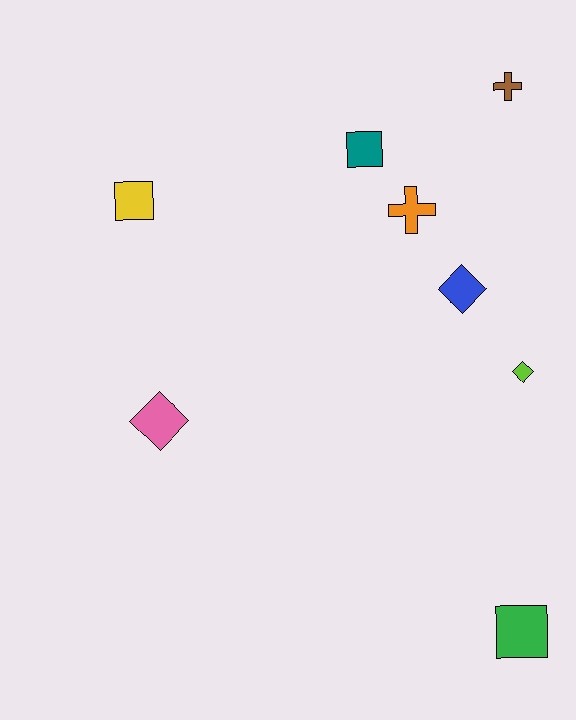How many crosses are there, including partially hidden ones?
There are 2 crosses.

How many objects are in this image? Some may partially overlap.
There are 8 objects.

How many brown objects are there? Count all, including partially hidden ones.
There is 1 brown object.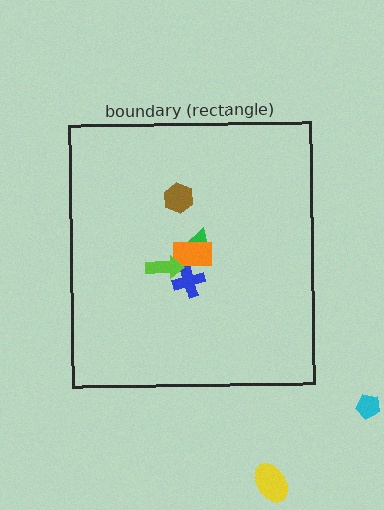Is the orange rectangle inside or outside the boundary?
Inside.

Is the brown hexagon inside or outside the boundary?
Inside.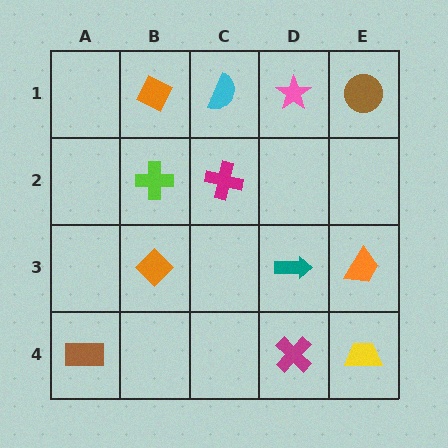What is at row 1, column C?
A cyan semicircle.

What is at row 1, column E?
A brown circle.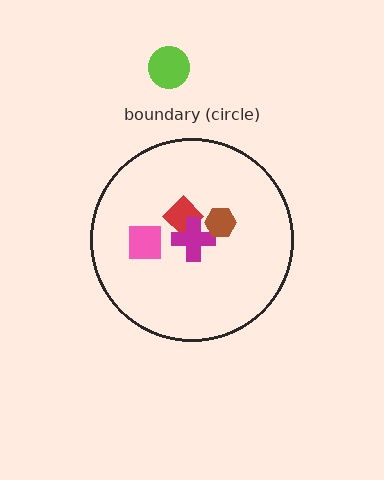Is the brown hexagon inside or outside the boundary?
Inside.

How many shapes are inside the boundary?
4 inside, 1 outside.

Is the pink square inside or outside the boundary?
Inside.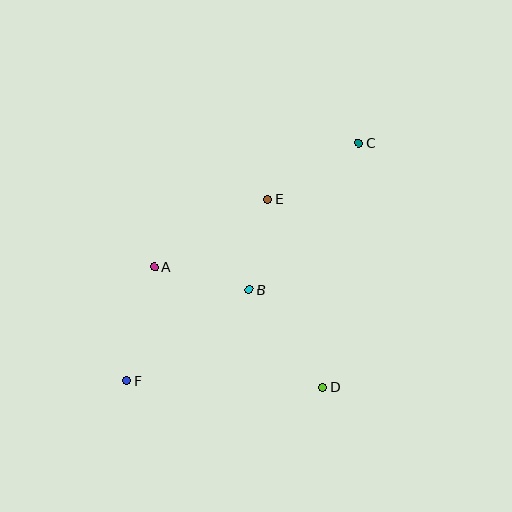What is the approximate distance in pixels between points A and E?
The distance between A and E is approximately 132 pixels.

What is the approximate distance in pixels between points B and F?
The distance between B and F is approximately 152 pixels.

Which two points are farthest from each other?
Points C and F are farthest from each other.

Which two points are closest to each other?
Points B and E are closest to each other.